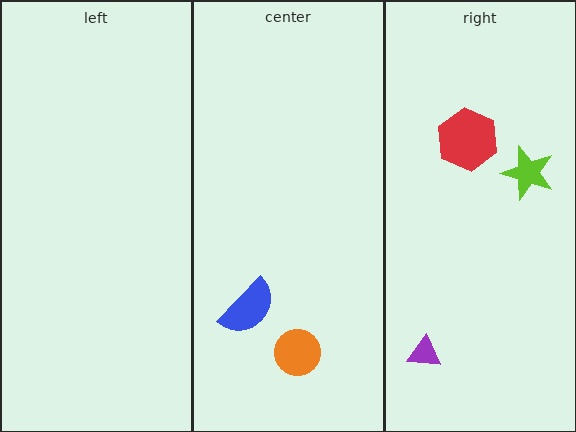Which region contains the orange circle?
The center region.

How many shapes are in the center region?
2.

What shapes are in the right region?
The lime star, the red hexagon, the purple triangle.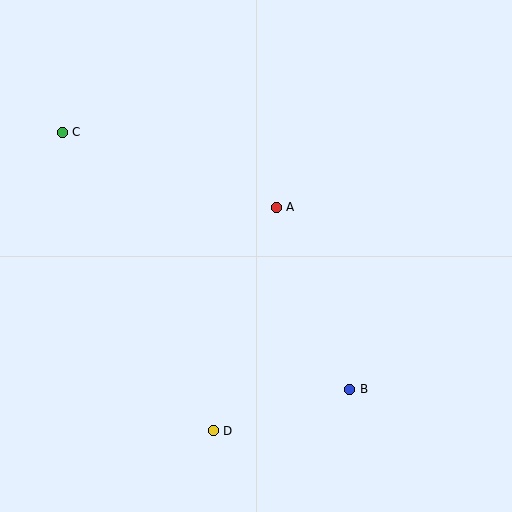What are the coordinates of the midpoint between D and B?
The midpoint between D and B is at (281, 410).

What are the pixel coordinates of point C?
Point C is at (62, 132).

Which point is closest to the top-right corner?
Point A is closest to the top-right corner.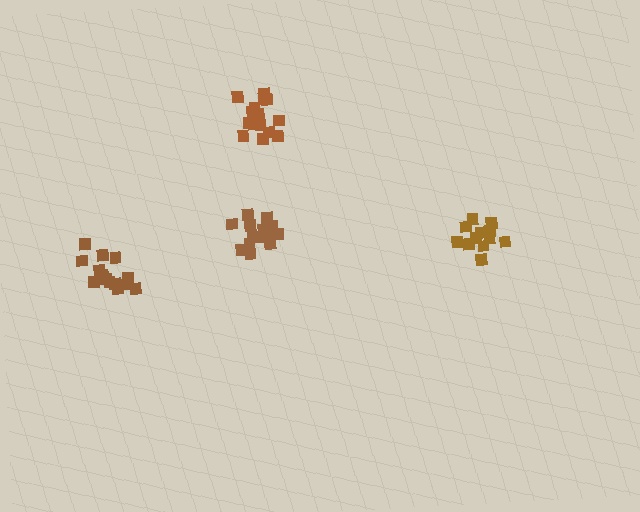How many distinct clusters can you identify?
There are 4 distinct clusters.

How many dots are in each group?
Group 1: 12 dots, Group 2: 14 dots, Group 3: 15 dots, Group 4: 16 dots (57 total).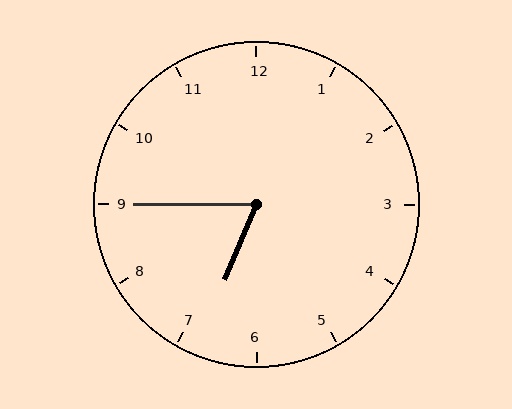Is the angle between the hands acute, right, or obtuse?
It is acute.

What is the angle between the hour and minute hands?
Approximately 68 degrees.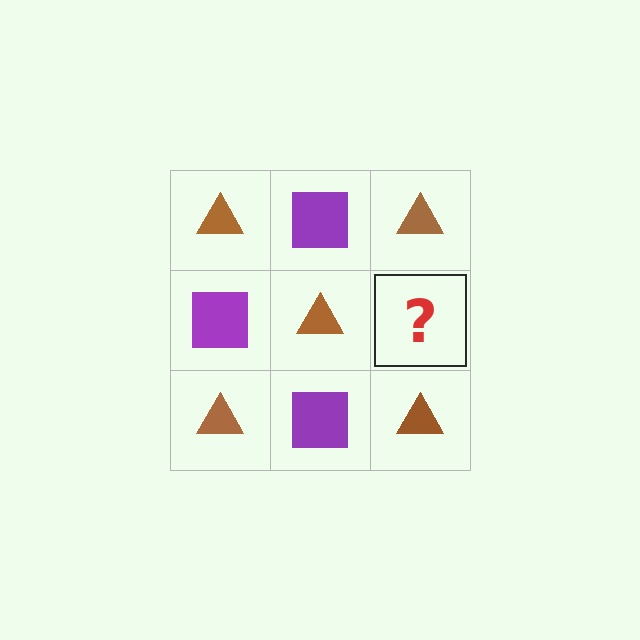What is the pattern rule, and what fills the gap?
The rule is that it alternates brown triangle and purple square in a checkerboard pattern. The gap should be filled with a purple square.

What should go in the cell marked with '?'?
The missing cell should contain a purple square.